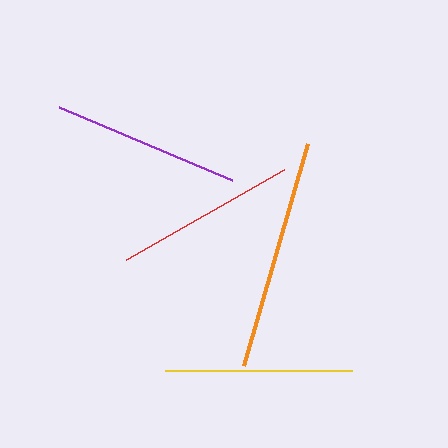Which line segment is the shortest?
The red line is the shortest at approximately 181 pixels.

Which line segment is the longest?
The orange line is the longest at approximately 231 pixels.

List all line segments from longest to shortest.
From longest to shortest: orange, purple, yellow, red.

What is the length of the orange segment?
The orange segment is approximately 231 pixels long.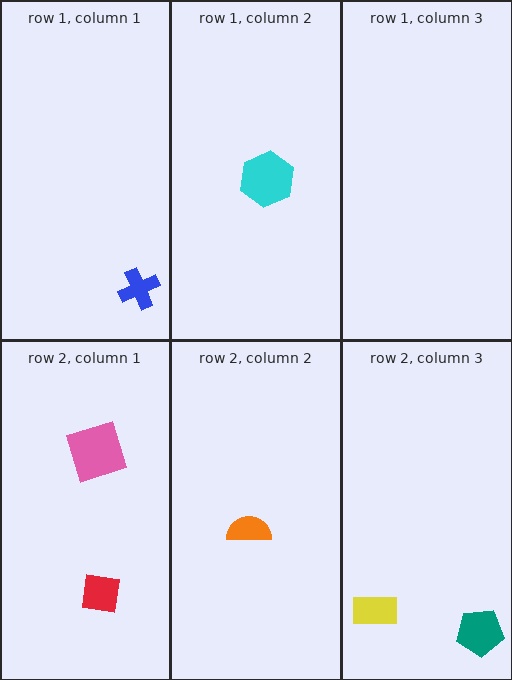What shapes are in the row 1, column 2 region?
The cyan hexagon.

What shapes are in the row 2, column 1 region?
The pink square, the red square.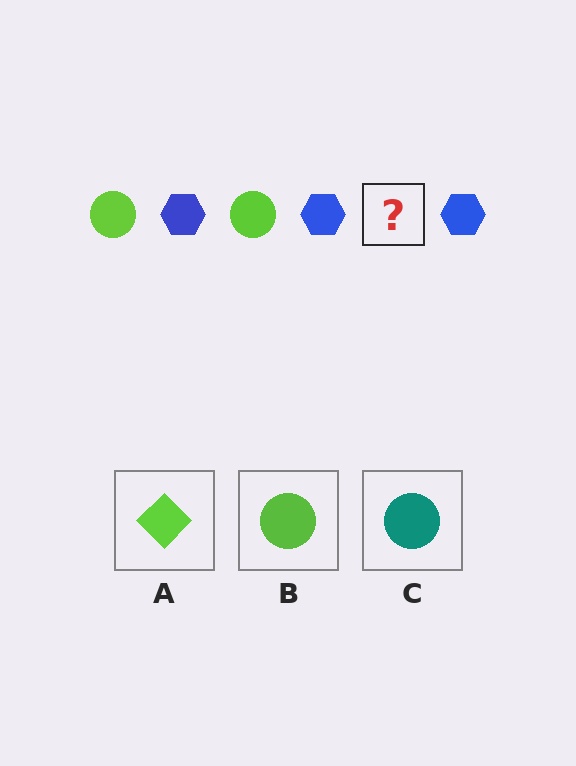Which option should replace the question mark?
Option B.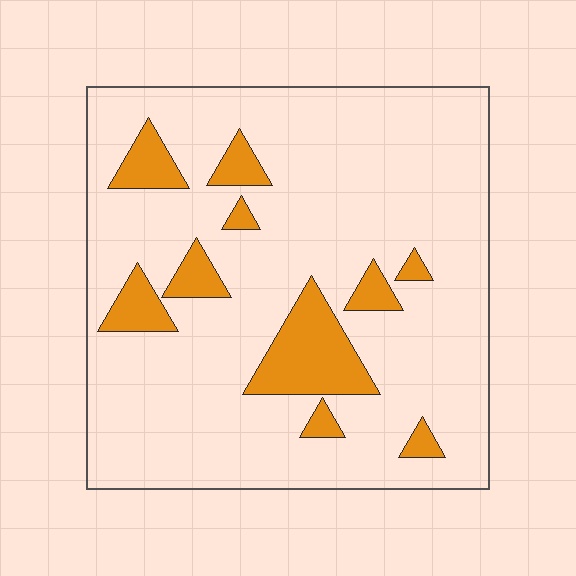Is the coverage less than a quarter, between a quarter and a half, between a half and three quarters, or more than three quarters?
Less than a quarter.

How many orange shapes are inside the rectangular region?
10.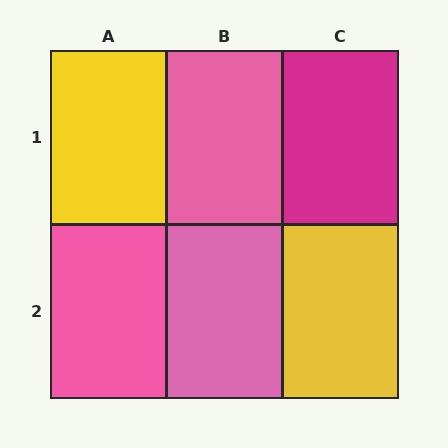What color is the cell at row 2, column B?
Pink.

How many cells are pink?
3 cells are pink.